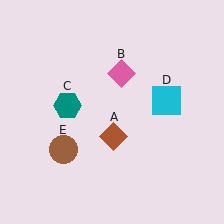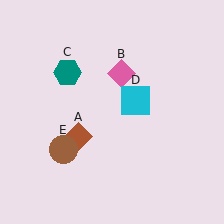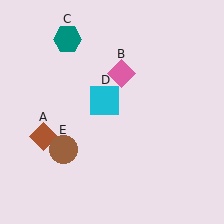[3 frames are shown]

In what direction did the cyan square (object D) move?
The cyan square (object D) moved left.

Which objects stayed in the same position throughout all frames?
Pink diamond (object B) and brown circle (object E) remained stationary.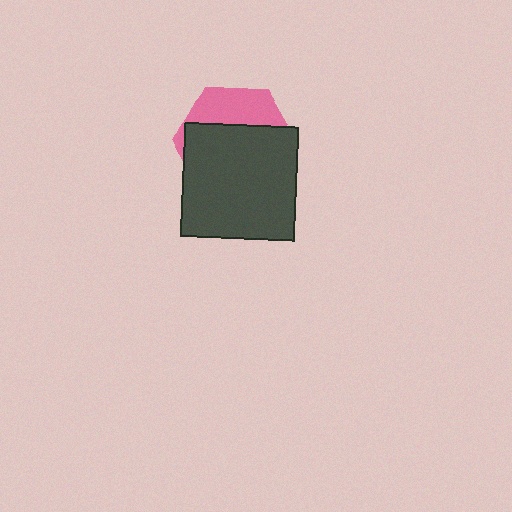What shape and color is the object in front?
The object in front is a dark gray square.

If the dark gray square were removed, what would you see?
You would see the complete pink hexagon.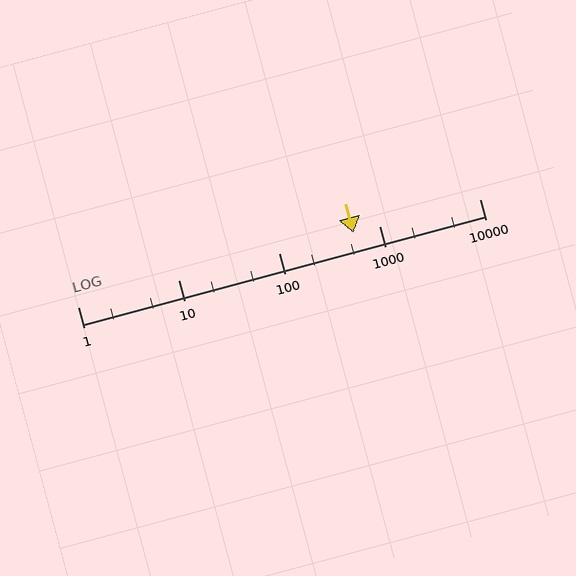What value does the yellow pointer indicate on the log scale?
The pointer indicates approximately 560.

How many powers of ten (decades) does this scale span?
The scale spans 4 decades, from 1 to 10000.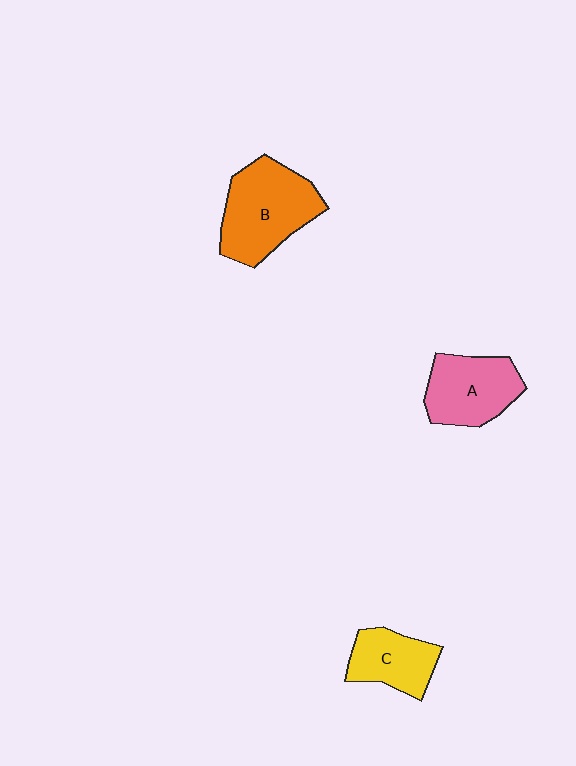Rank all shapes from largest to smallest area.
From largest to smallest: B (orange), A (pink), C (yellow).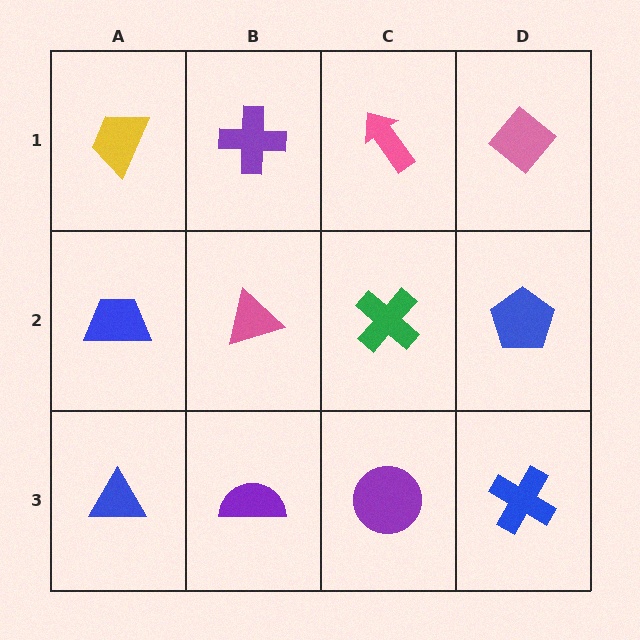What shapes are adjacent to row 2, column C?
A pink arrow (row 1, column C), a purple circle (row 3, column C), a pink triangle (row 2, column B), a blue pentagon (row 2, column D).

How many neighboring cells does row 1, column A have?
2.